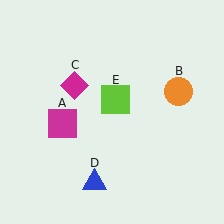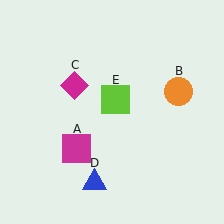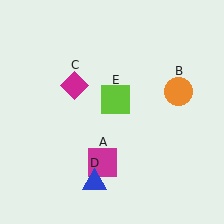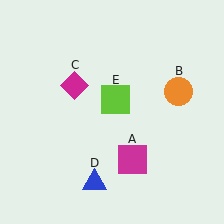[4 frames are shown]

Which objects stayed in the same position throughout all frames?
Orange circle (object B) and magenta diamond (object C) and blue triangle (object D) and lime square (object E) remained stationary.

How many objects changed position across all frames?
1 object changed position: magenta square (object A).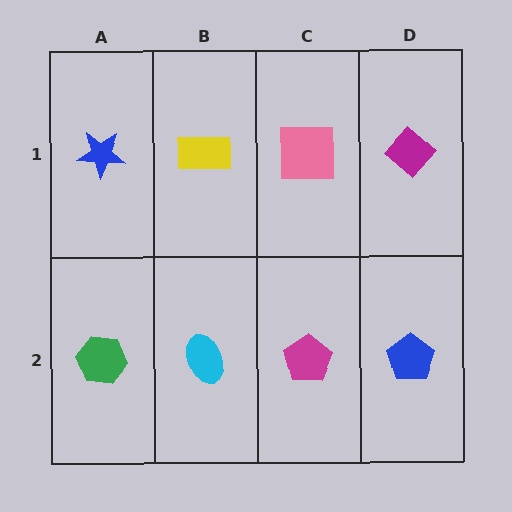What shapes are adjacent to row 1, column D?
A blue pentagon (row 2, column D), a pink square (row 1, column C).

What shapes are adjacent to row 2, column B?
A yellow rectangle (row 1, column B), a green hexagon (row 2, column A), a magenta pentagon (row 2, column C).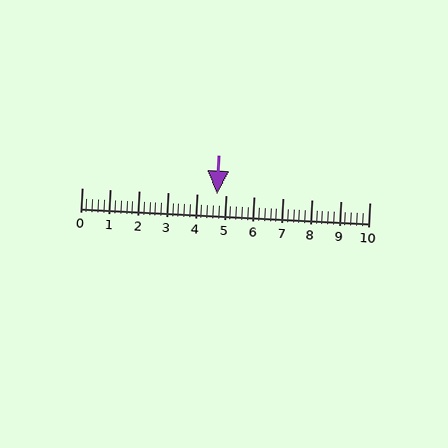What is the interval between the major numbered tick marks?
The major tick marks are spaced 1 units apart.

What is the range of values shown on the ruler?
The ruler shows values from 0 to 10.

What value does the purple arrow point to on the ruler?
The purple arrow points to approximately 4.7.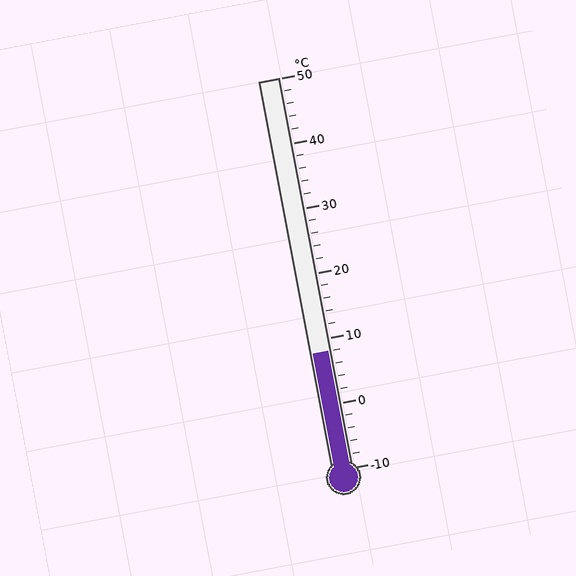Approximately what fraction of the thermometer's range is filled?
The thermometer is filled to approximately 30% of its range.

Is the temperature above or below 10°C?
The temperature is below 10°C.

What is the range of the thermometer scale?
The thermometer scale ranges from -10°C to 50°C.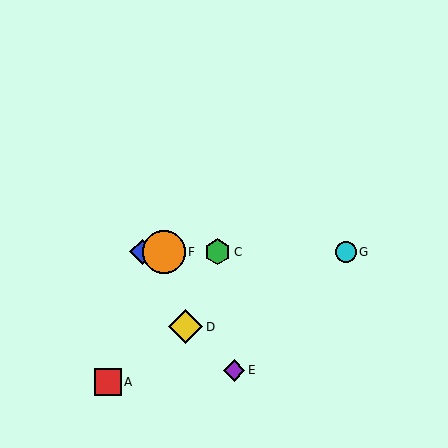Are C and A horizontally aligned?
No, C is at y≈252 and A is at y≈382.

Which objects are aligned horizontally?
Objects B, C, F, G are aligned horizontally.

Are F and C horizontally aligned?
Yes, both are at y≈252.